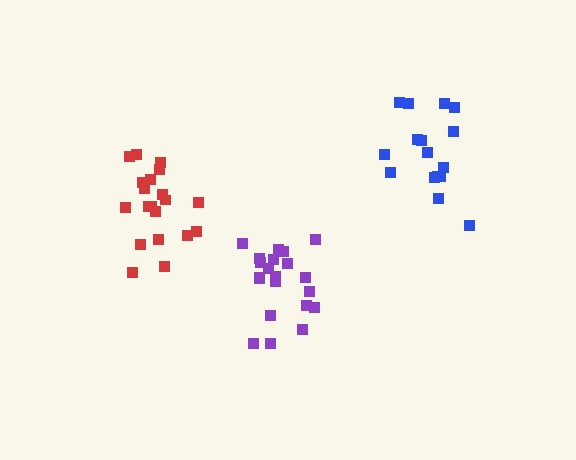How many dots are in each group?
Group 1: 21 dots, Group 2: 20 dots, Group 3: 16 dots (57 total).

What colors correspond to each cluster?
The clusters are colored: purple, red, blue.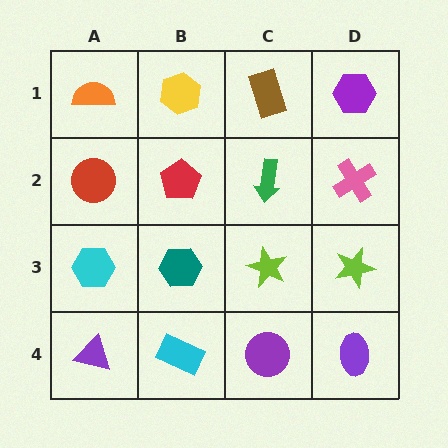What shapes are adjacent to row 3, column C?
A green arrow (row 2, column C), a purple circle (row 4, column C), a teal hexagon (row 3, column B), a lime star (row 3, column D).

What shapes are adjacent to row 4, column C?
A lime star (row 3, column C), a cyan rectangle (row 4, column B), a purple ellipse (row 4, column D).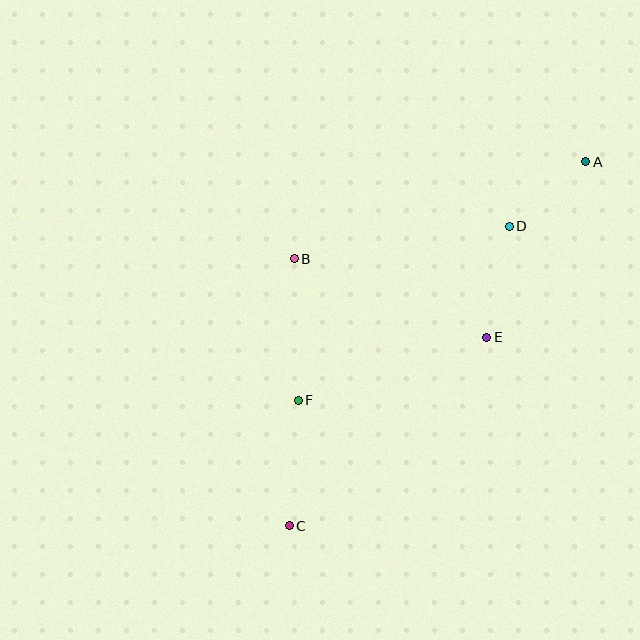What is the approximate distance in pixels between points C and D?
The distance between C and D is approximately 372 pixels.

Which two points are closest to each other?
Points A and D are closest to each other.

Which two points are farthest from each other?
Points A and C are farthest from each other.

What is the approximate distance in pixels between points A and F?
The distance between A and F is approximately 373 pixels.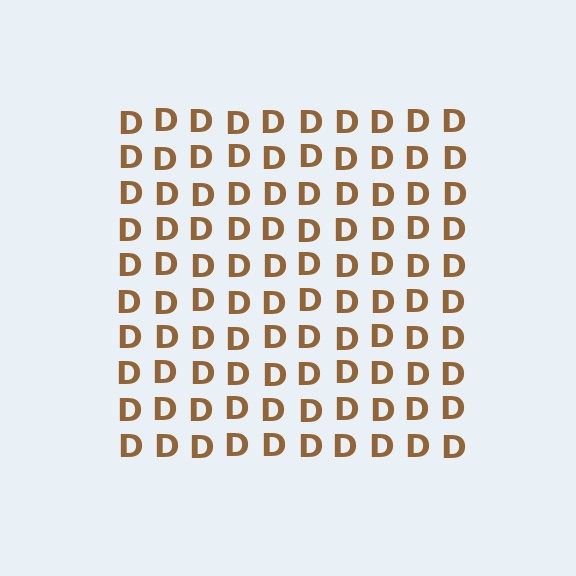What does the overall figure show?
The overall figure shows a square.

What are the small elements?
The small elements are letter D's.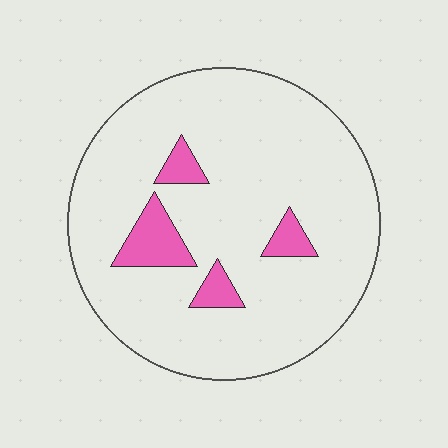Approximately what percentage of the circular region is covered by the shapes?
Approximately 10%.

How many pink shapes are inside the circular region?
4.